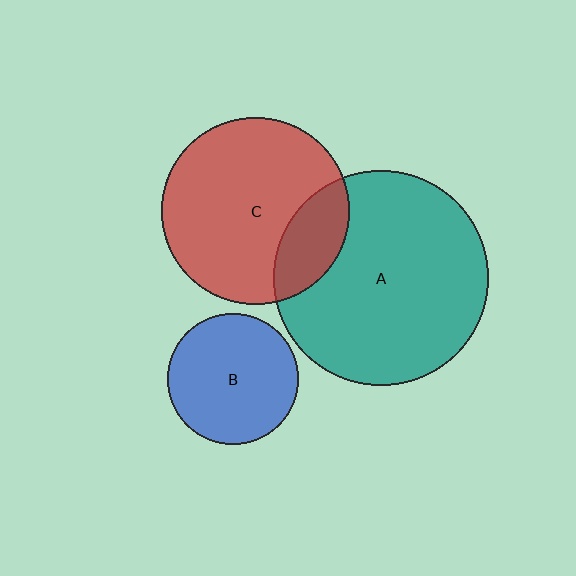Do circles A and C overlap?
Yes.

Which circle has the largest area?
Circle A (teal).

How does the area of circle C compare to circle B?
Approximately 2.0 times.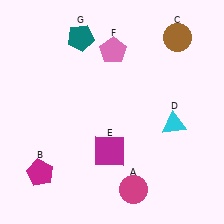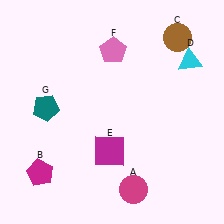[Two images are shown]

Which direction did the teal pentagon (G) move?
The teal pentagon (G) moved down.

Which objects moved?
The objects that moved are: the cyan triangle (D), the teal pentagon (G).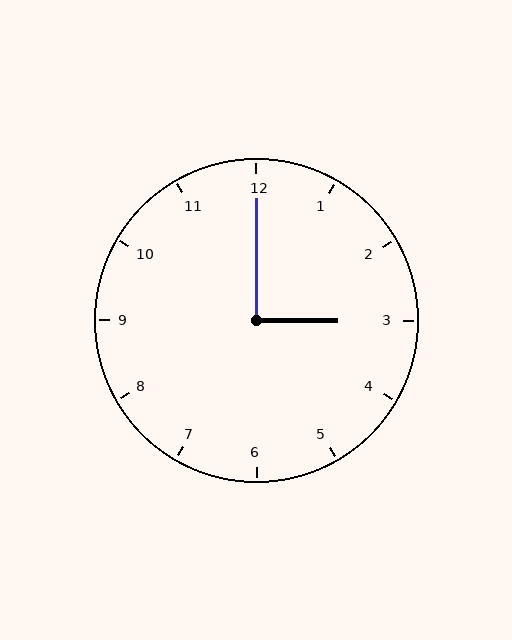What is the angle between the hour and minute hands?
Approximately 90 degrees.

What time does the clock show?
3:00.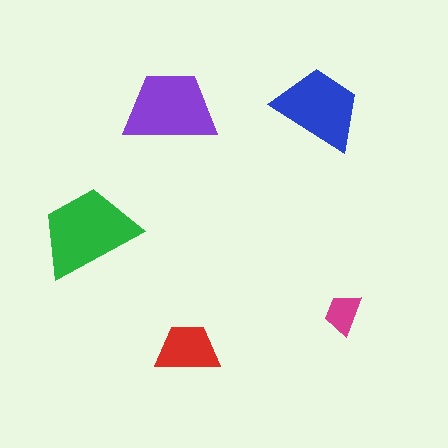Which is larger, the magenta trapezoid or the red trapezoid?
The red one.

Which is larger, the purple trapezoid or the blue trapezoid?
The purple one.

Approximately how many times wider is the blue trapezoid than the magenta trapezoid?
About 2 times wider.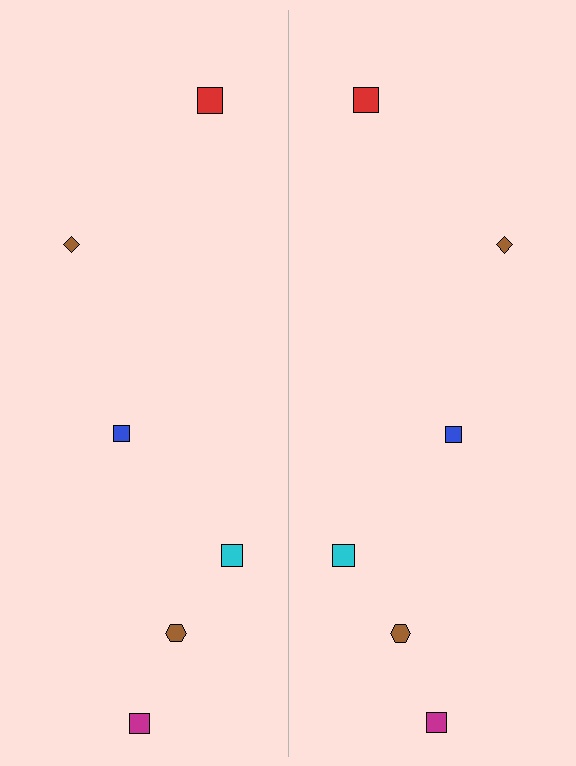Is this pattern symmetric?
Yes, this pattern has bilateral (reflection) symmetry.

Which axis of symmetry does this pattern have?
The pattern has a vertical axis of symmetry running through the center of the image.